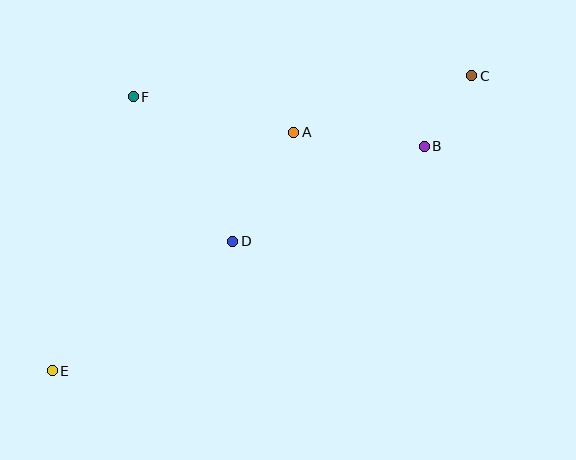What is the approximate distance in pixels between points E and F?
The distance between E and F is approximately 286 pixels.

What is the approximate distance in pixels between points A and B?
The distance between A and B is approximately 132 pixels.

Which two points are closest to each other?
Points B and C are closest to each other.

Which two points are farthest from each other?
Points C and E are farthest from each other.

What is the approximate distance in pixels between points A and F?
The distance between A and F is approximately 164 pixels.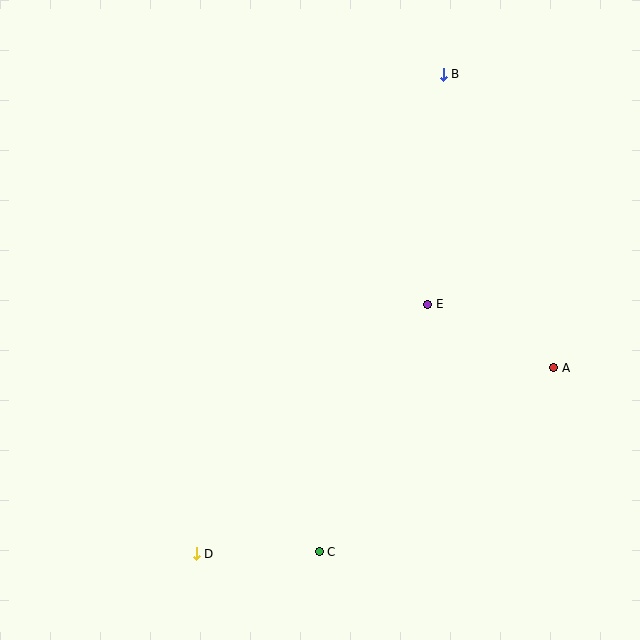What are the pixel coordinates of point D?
Point D is at (196, 554).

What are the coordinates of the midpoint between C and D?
The midpoint between C and D is at (258, 553).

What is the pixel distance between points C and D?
The distance between C and D is 123 pixels.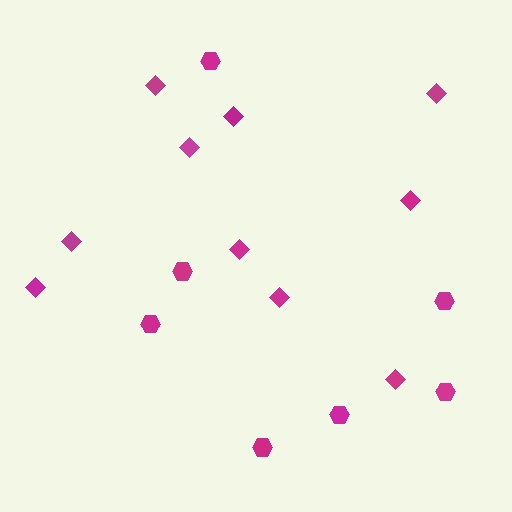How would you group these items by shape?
There are 2 groups: one group of diamonds (10) and one group of hexagons (7).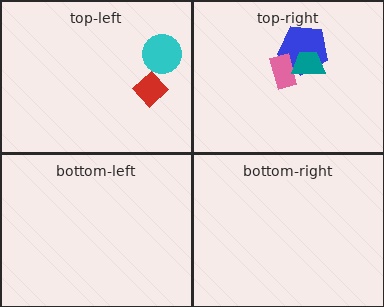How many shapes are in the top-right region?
3.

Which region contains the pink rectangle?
The top-right region.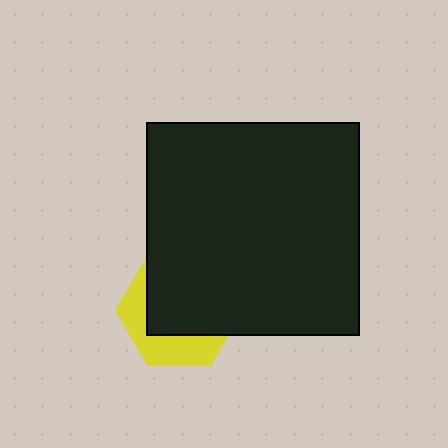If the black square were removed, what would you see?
You would see the complete yellow hexagon.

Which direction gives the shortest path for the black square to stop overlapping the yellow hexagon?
Moving up gives the shortest separation.